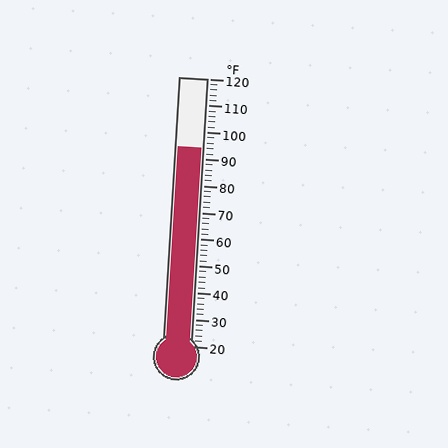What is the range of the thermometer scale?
The thermometer scale ranges from 20°F to 120°F.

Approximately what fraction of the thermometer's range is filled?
The thermometer is filled to approximately 75% of its range.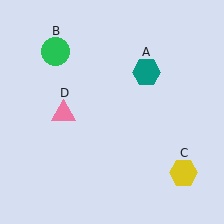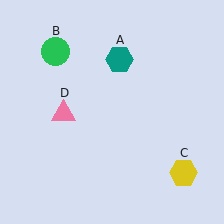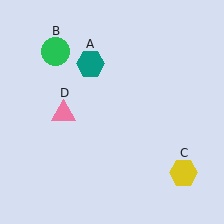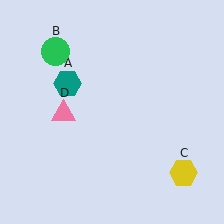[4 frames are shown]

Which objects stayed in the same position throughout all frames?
Green circle (object B) and yellow hexagon (object C) and pink triangle (object D) remained stationary.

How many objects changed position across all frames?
1 object changed position: teal hexagon (object A).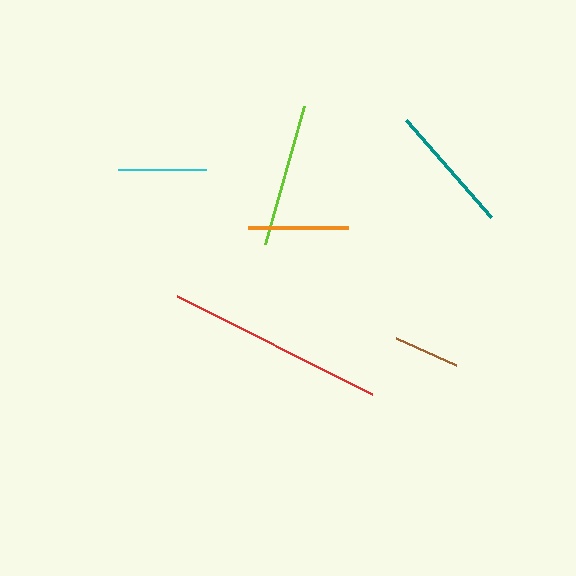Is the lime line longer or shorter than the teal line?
The lime line is longer than the teal line.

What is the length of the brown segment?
The brown segment is approximately 67 pixels long.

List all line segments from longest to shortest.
From longest to shortest: red, lime, teal, orange, cyan, brown.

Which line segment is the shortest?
The brown line is the shortest at approximately 67 pixels.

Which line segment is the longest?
The red line is the longest at approximately 218 pixels.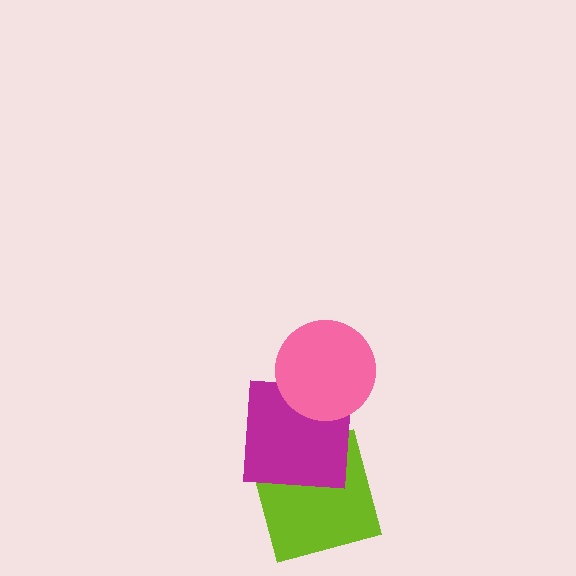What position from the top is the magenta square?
The magenta square is 2nd from the top.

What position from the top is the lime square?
The lime square is 3rd from the top.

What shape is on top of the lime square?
The magenta square is on top of the lime square.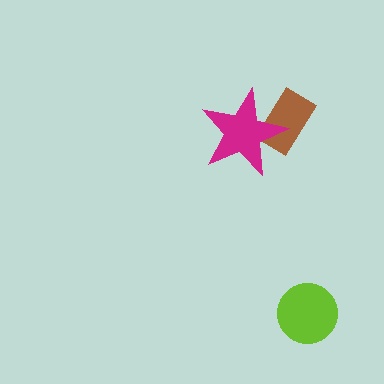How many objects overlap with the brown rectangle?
1 object overlaps with the brown rectangle.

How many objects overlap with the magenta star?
1 object overlaps with the magenta star.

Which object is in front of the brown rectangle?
The magenta star is in front of the brown rectangle.